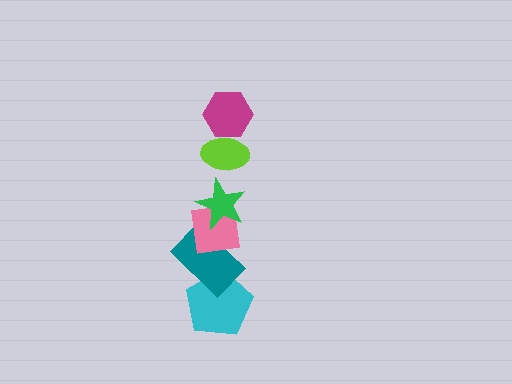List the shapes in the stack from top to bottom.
From top to bottom: the magenta hexagon, the lime ellipse, the green star, the pink square, the teal rectangle, the cyan pentagon.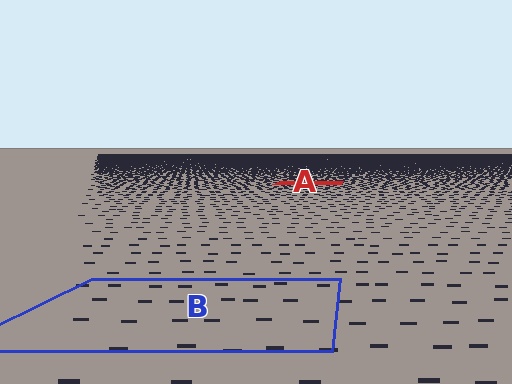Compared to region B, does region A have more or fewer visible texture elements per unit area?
Region A has more texture elements per unit area — they are packed more densely because it is farther away.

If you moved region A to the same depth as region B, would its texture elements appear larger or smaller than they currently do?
They would appear larger. At a closer depth, the same texture elements are projected at a bigger on-screen size.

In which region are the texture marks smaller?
The texture marks are smaller in region A, because it is farther away.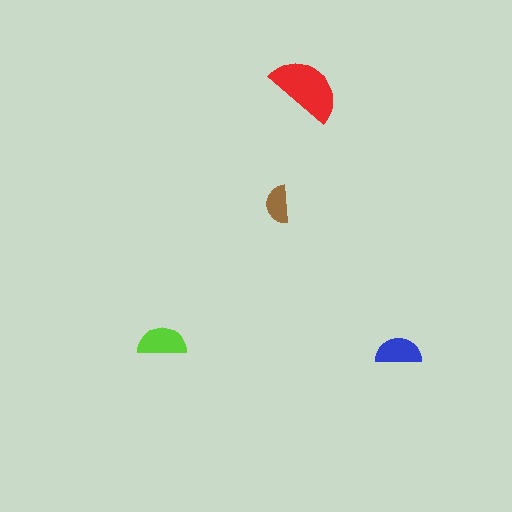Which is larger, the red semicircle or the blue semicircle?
The red one.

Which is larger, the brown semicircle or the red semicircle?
The red one.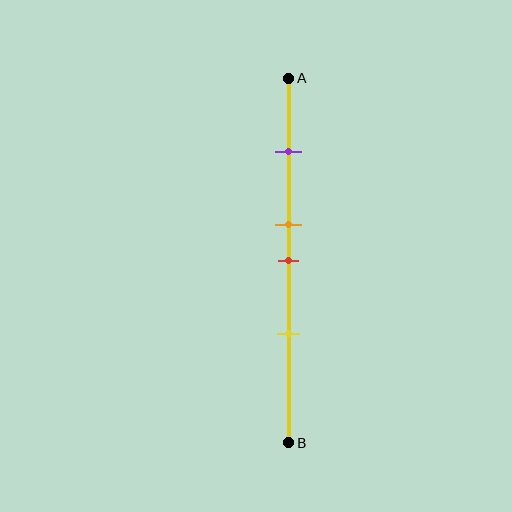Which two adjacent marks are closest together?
The orange and red marks are the closest adjacent pair.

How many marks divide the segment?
There are 4 marks dividing the segment.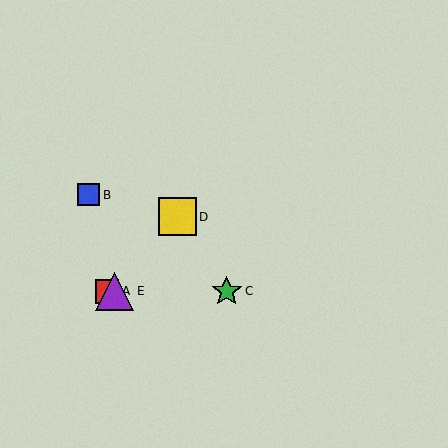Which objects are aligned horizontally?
Objects A, C, E are aligned horizontally.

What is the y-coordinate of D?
Object D is at y≈217.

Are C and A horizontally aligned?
Yes, both are at y≈291.